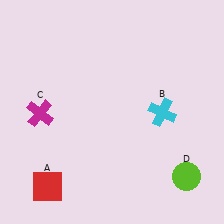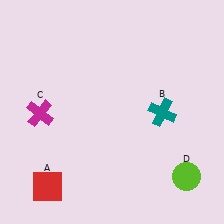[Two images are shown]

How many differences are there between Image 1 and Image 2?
There is 1 difference between the two images.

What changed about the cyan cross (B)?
In Image 1, B is cyan. In Image 2, it changed to teal.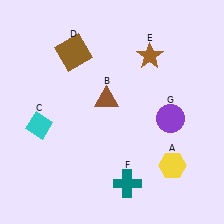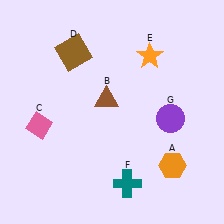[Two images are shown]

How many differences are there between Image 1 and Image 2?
There are 3 differences between the two images.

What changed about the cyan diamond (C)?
In Image 1, C is cyan. In Image 2, it changed to pink.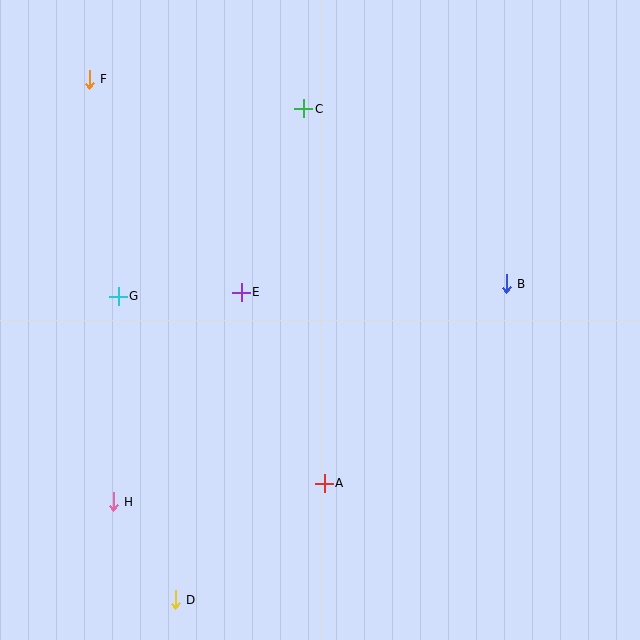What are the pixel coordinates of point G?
Point G is at (118, 296).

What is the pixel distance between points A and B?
The distance between A and B is 270 pixels.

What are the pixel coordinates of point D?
Point D is at (175, 600).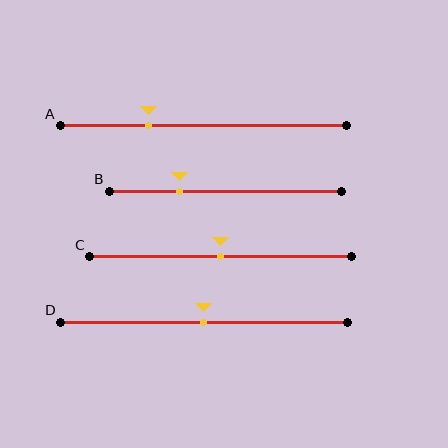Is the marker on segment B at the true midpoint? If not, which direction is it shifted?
No, the marker on segment B is shifted to the left by about 20% of the segment length.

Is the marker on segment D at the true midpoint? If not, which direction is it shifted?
Yes, the marker on segment D is at the true midpoint.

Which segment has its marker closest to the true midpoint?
Segment C has its marker closest to the true midpoint.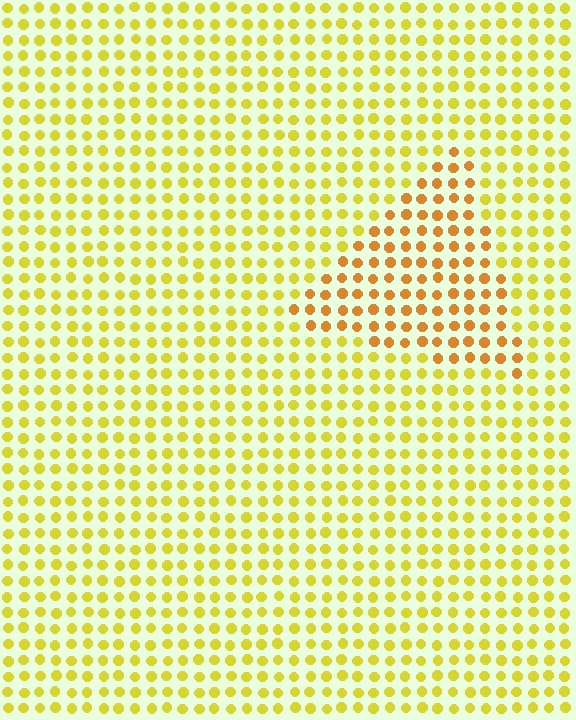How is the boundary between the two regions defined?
The boundary is defined purely by a slight shift in hue (about 29 degrees). Spacing, size, and orientation are identical on both sides.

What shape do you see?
I see a triangle.